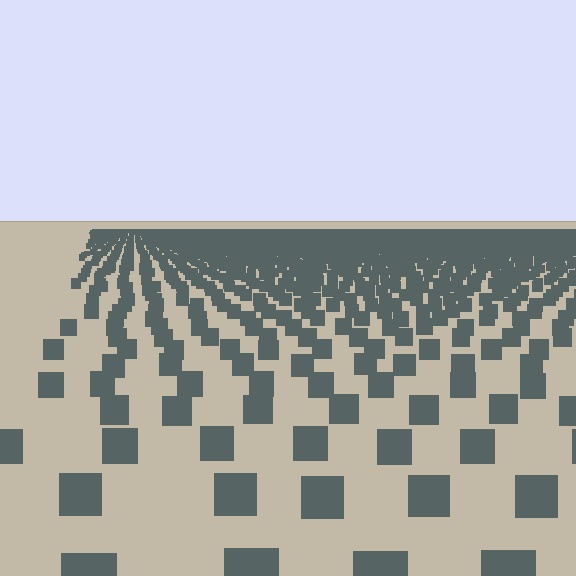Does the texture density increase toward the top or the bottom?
Density increases toward the top.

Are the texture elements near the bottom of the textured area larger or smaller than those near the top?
Larger. Near the bottom, elements are closer to the viewer and appear at a bigger on-screen size.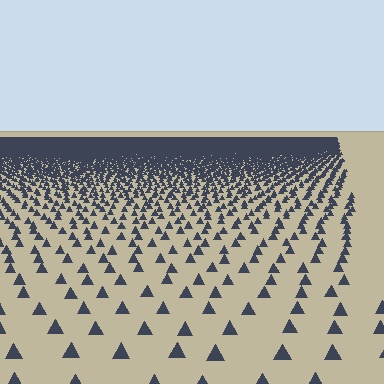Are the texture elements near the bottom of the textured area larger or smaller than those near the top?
Larger. Near the bottom, elements are closer to the viewer and appear at a bigger on-screen size.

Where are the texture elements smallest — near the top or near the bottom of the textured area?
Near the top.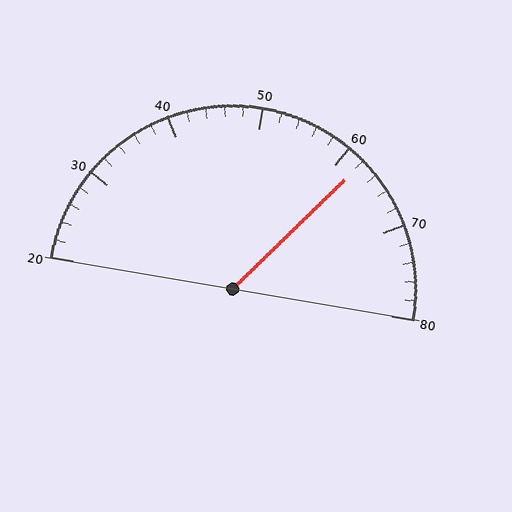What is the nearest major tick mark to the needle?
The nearest major tick mark is 60.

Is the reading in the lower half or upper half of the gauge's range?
The reading is in the upper half of the range (20 to 80).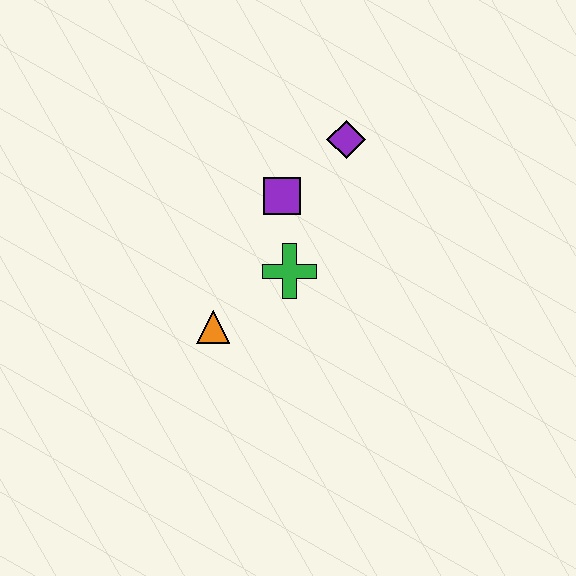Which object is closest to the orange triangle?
The green cross is closest to the orange triangle.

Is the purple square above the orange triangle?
Yes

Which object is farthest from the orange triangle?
The purple diamond is farthest from the orange triangle.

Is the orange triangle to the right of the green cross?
No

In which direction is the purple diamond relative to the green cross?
The purple diamond is above the green cross.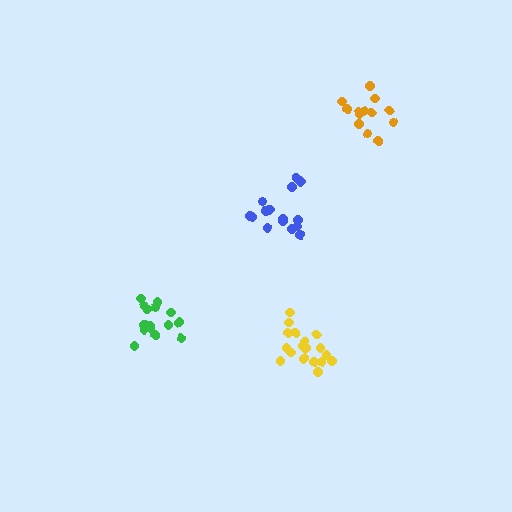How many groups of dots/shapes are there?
There are 4 groups.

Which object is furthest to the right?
The orange cluster is rightmost.